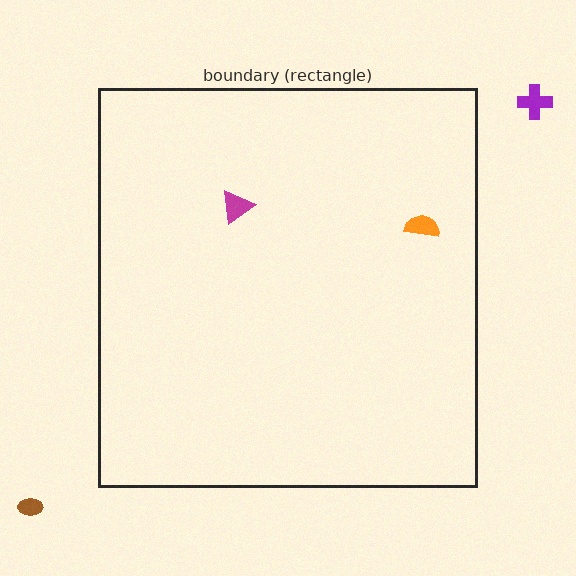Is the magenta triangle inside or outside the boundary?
Inside.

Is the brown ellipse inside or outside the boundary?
Outside.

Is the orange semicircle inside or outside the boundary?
Inside.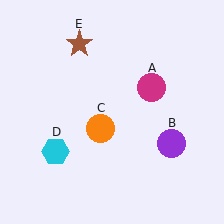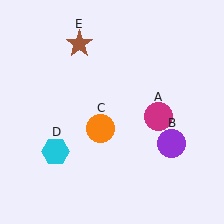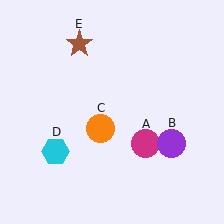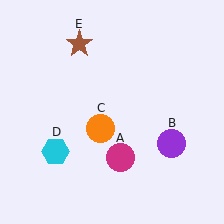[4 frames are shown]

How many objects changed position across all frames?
1 object changed position: magenta circle (object A).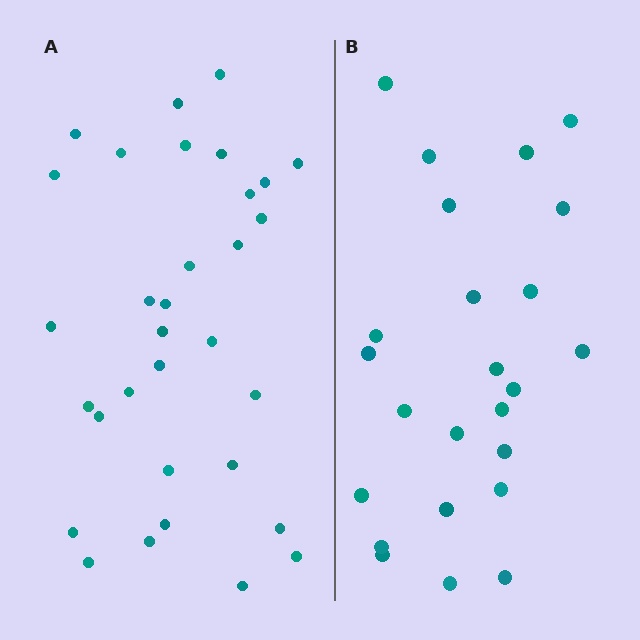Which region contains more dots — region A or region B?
Region A (the left region) has more dots.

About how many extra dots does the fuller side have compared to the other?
Region A has roughly 8 or so more dots than region B.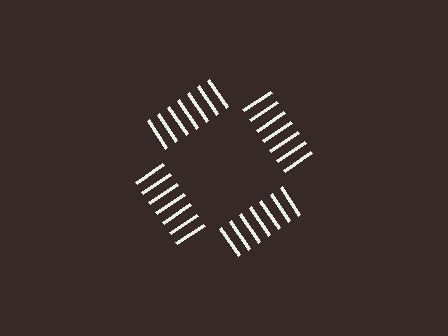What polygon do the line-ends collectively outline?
An illusory square — the line segments terminate on its edges but no continuous stroke is drawn.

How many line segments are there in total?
28 — 7 along each of the 4 edges.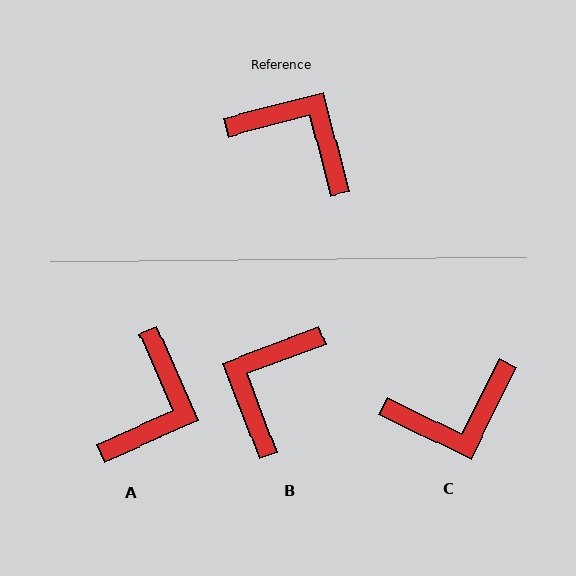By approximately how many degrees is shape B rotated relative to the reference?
Approximately 96 degrees counter-clockwise.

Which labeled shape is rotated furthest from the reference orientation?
C, about 131 degrees away.